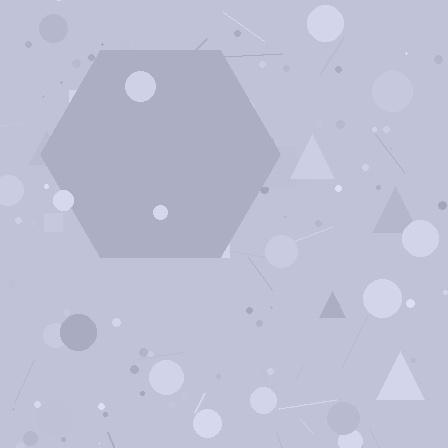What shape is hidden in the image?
A hexagon is hidden in the image.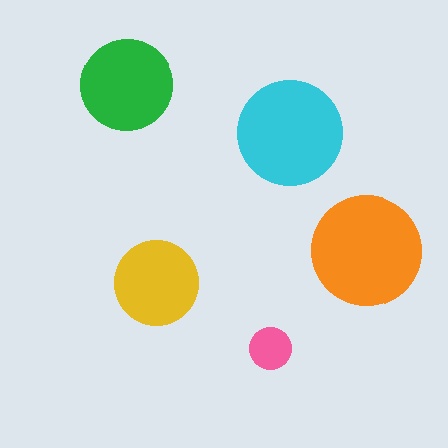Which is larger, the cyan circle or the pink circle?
The cyan one.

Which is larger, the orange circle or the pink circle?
The orange one.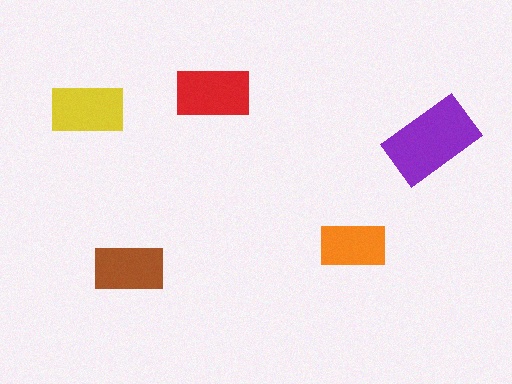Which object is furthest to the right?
The purple rectangle is rightmost.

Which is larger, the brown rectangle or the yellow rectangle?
The yellow one.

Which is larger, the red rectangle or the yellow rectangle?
The red one.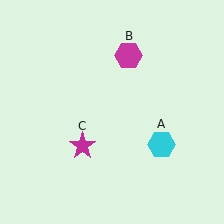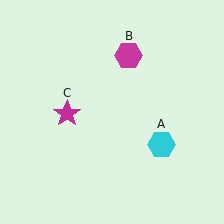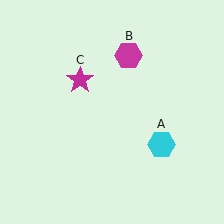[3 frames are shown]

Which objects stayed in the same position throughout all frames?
Cyan hexagon (object A) and magenta hexagon (object B) remained stationary.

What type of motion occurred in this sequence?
The magenta star (object C) rotated clockwise around the center of the scene.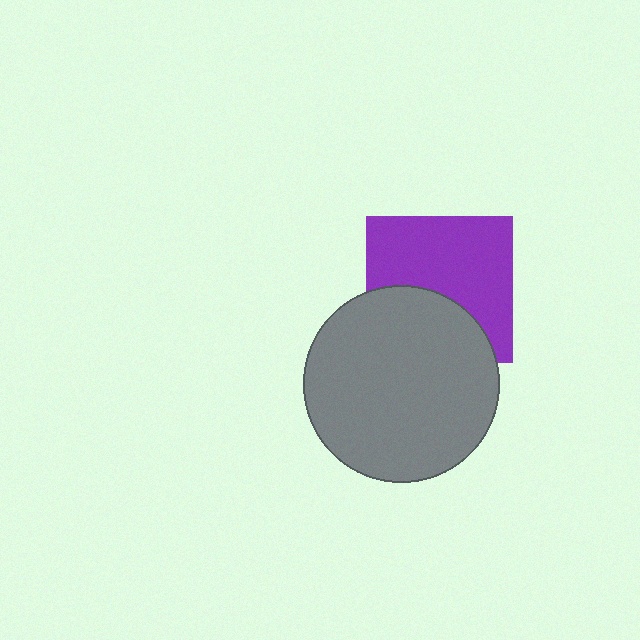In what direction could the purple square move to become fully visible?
The purple square could move up. That would shift it out from behind the gray circle entirely.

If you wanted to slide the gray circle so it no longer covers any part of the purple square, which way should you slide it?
Slide it down — that is the most direct way to separate the two shapes.